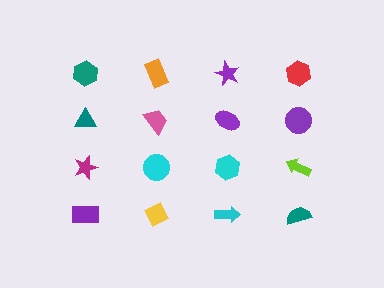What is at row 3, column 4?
A lime arrow.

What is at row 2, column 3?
A purple ellipse.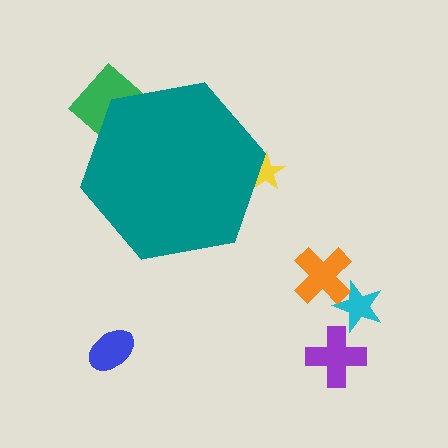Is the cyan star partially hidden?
No, the cyan star is fully visible.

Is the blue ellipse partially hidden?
No, the blue ellipse is fully visible.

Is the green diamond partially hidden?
Yes, the green diamond is partially hidden behind the teal hexagon.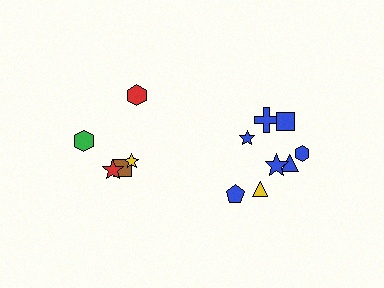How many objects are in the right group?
There are 8 objects.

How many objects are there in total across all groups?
There are 13 objects.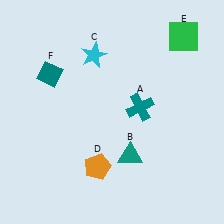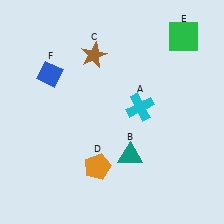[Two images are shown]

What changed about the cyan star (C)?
In Image 1, C is cyan. In Image 2, it changed to brown.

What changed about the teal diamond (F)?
In Image 1, F is teal. In Image 2, it changed to blue.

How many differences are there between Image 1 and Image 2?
There are 3 differences between the two images.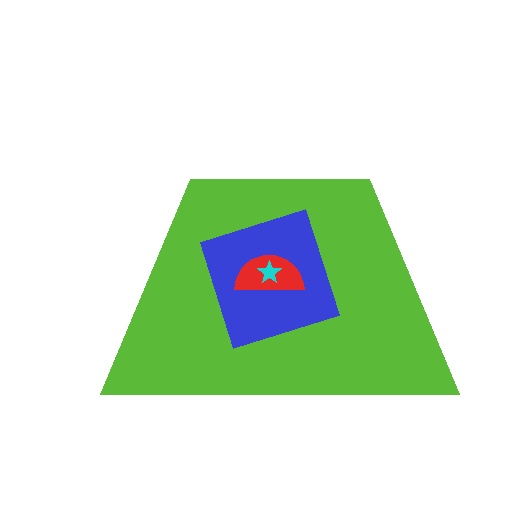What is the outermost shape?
The lime trapezoid.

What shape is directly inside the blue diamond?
The red semicircle.